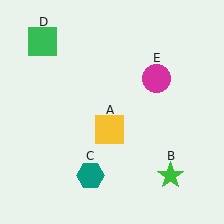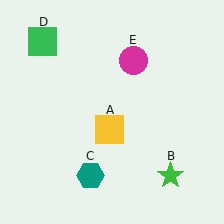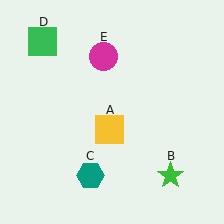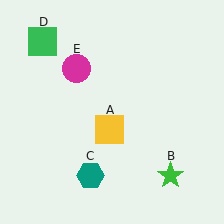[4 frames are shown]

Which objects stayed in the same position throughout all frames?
Yellow square (object A) and green star (object B) and teal hexagon (object C) and green square (object D) remained stationary.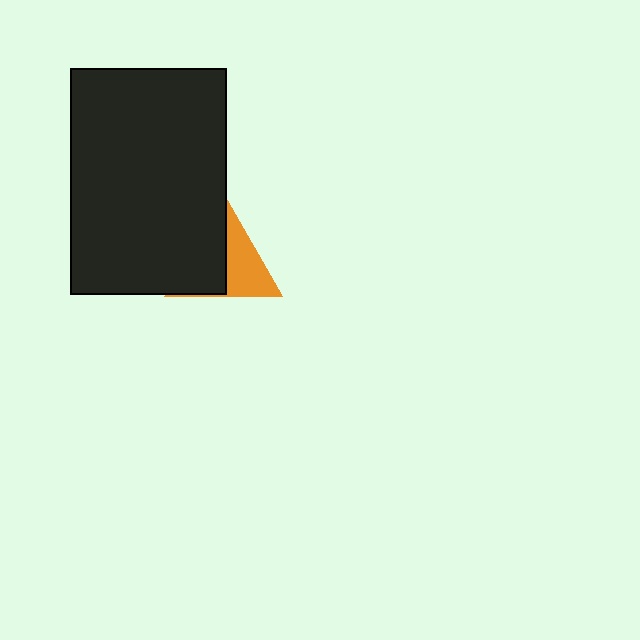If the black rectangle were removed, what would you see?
You would see the complete orange triangle.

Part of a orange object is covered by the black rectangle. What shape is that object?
It is a triangle.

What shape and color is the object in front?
The object in front is a black rectangle.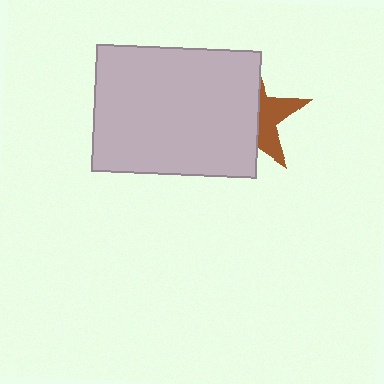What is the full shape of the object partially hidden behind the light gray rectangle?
The partially hidden object is a brown star.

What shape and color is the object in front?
The object in front is a light gray rectangle.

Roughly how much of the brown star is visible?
A small part of it is visible (roughly 37%).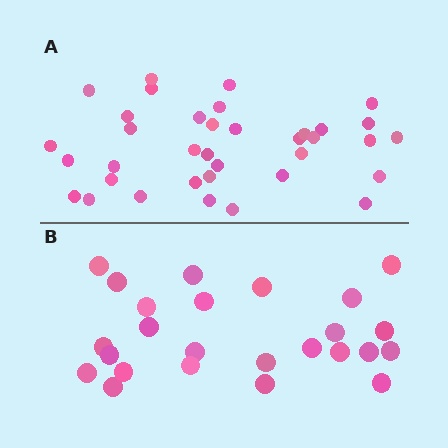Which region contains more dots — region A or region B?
Region A (the top region) has more dots.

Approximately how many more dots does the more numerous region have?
Region A has roughly 12 or so more dots than region B.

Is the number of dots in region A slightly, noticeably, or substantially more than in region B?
Region A has noticeably more, but not dramatically so. The ratio is roughly 1.4 to 1.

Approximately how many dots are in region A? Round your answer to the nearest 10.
About 40 dots. (The exact count is 36, which rounds to 40.)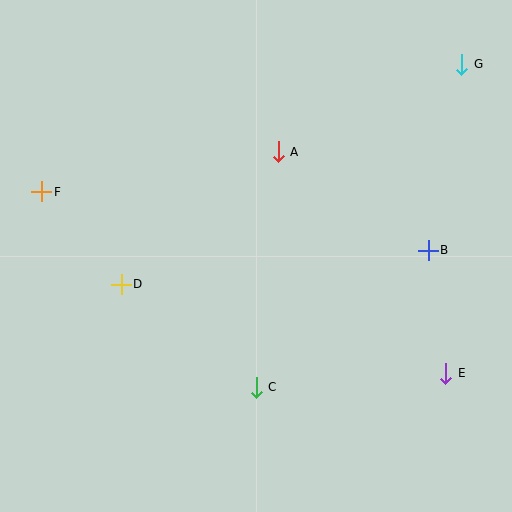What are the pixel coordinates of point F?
Point F is at (42, 192).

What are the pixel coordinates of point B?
Point B is at (428, 250).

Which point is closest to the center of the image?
Point A at (278, 152) is closest to the center.